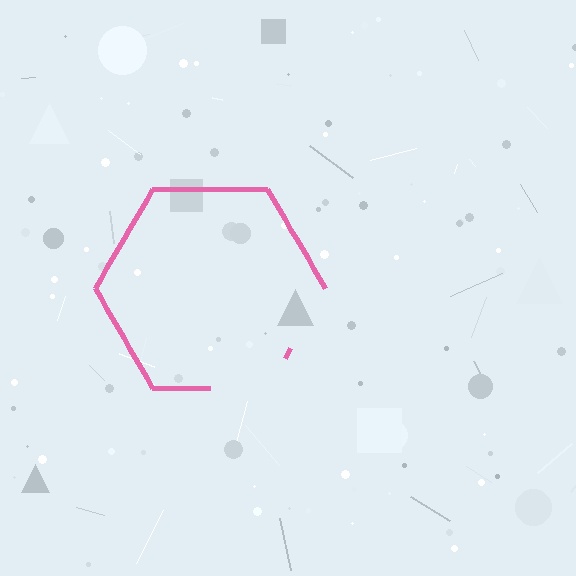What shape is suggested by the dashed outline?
The dashed outline suggests a hexagon.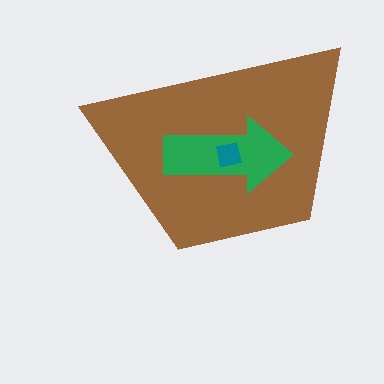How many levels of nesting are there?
3.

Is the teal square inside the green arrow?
Yes.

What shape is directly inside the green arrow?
The teal square.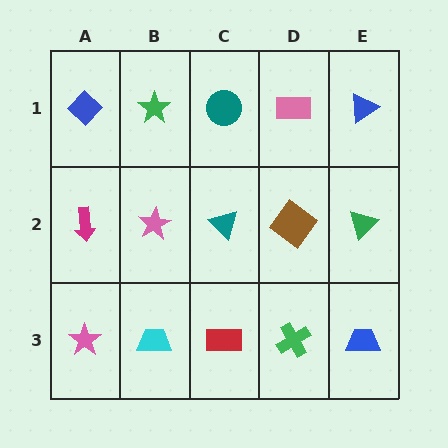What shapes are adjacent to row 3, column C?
A teal triangle (row 2, column C), a cyan trapezoid (row 3, column B), a green cross (row 3, column D).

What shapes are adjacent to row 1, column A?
A magenta arrow (row 2, column A), a green star (row 1, column B).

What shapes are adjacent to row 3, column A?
A magenta arrow (row 2, column A), a cyan trapezoid (row 3, column B).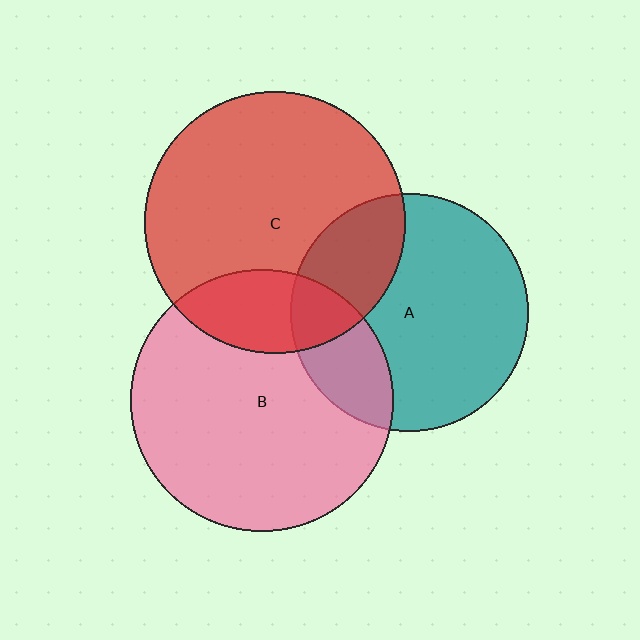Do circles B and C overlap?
Yes.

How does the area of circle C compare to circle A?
Approximately 1.2 times.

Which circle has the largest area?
Circle B (pink).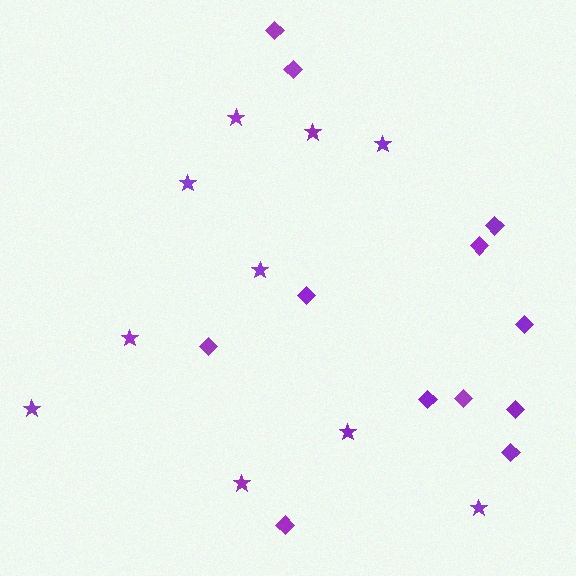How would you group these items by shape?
There are 2 groups: one group of diamonds (12) and one group of stars (10).